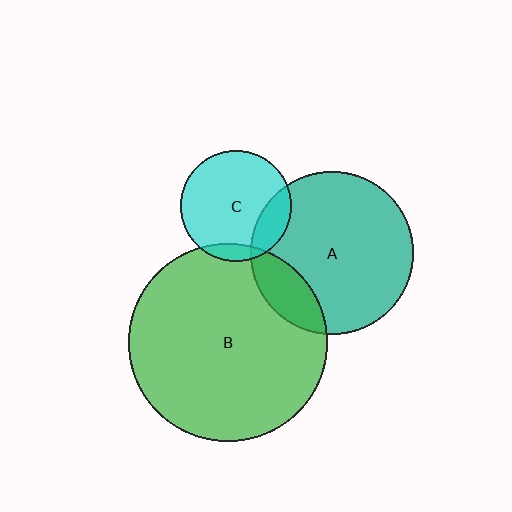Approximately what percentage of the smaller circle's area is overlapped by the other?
Approximately 20%.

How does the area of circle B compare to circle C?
Approximately 3.2 times.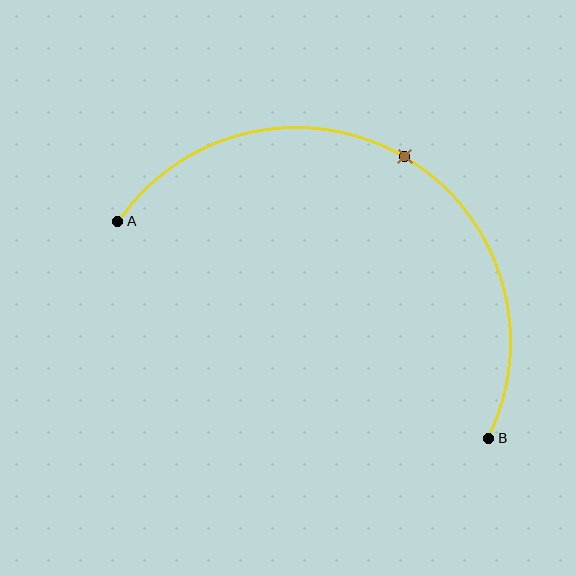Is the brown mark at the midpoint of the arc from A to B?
Yes. The brown mark lies on the arc at equal arc-length from both A and B — it is the arc midpoint.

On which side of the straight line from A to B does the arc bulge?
The arc bulges above the straight line connecting A and B.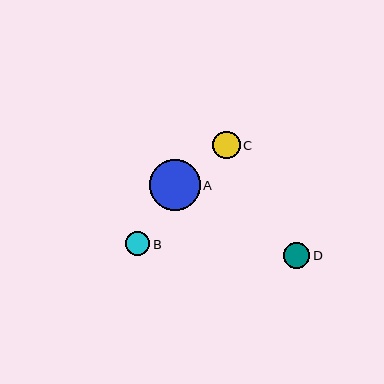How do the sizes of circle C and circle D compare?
Circle C and circle D are approximately the same size.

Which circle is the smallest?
Circle B is the smallest with a size of approximately 24 pixels.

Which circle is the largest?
Circle A is the largest with a size of approximately 50 pixels.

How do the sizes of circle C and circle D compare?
Circle C and circle D are approximately the same size.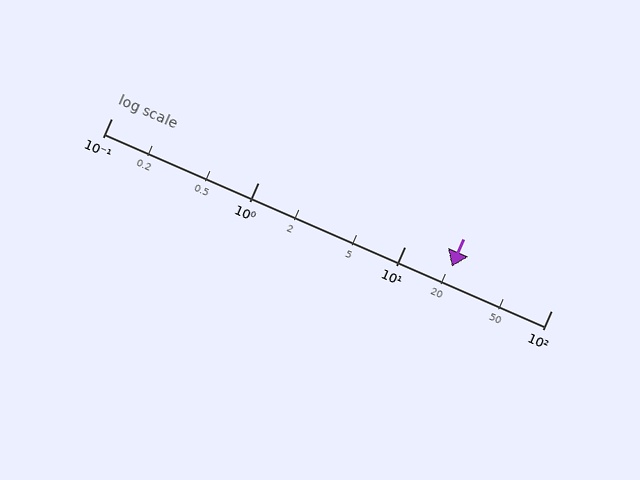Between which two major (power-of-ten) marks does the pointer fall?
The pointer is between 10 and 100.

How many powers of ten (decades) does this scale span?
The scale spans 3 decades, from 0.1 to 100.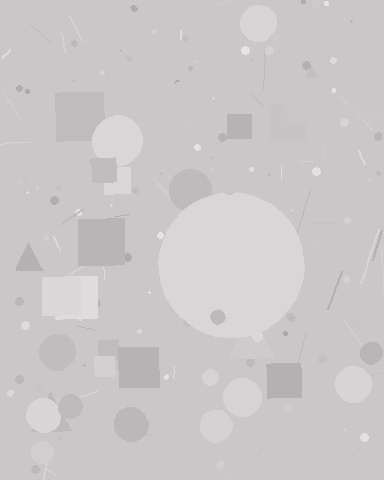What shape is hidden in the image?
A circle is hidden in the image.